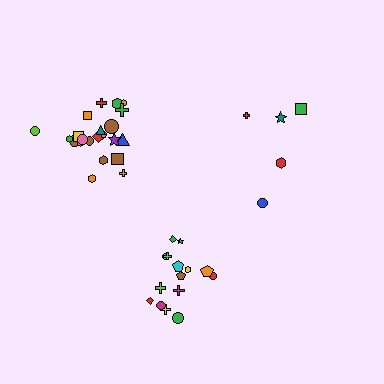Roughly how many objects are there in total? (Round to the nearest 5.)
Roughly 40 objects in total.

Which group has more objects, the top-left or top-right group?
The top-left group.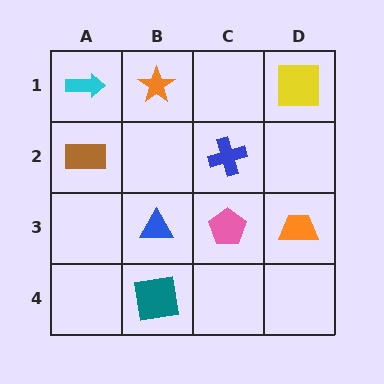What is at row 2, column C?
A blue cross.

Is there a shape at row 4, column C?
No, that cell is empty.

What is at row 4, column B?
A teal square.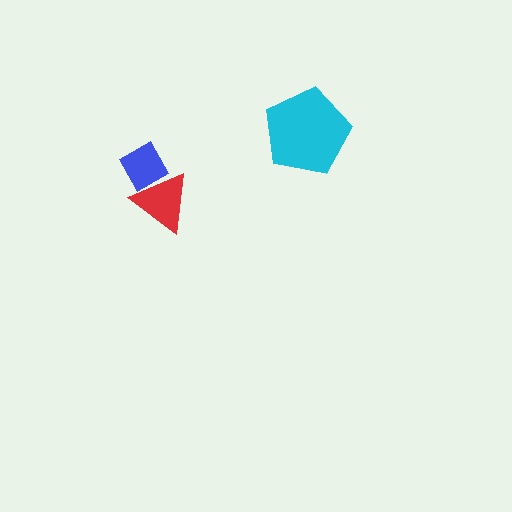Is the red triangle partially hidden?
No, no other shape covers it.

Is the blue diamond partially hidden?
Yes, it is partially covered by another shape.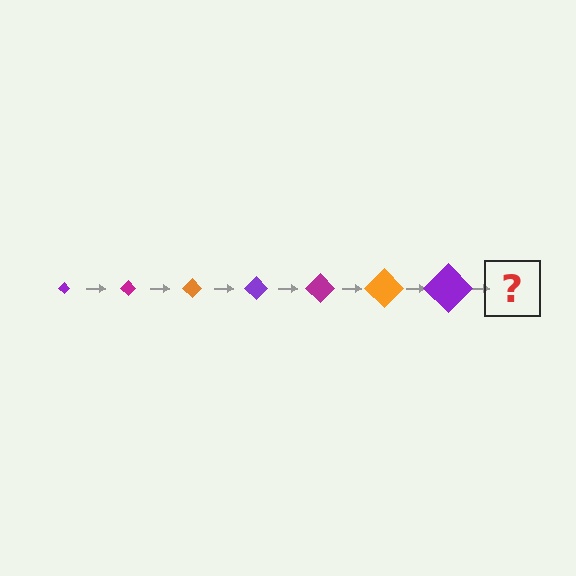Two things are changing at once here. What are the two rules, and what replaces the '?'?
The two rules are that the diamond grows larger each step and the color cycles through purple, magenta, and orange. The '?' should be a magenta diamond, larger than the previous one.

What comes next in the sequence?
The next element should be a magenta diamond, larger than the previous one.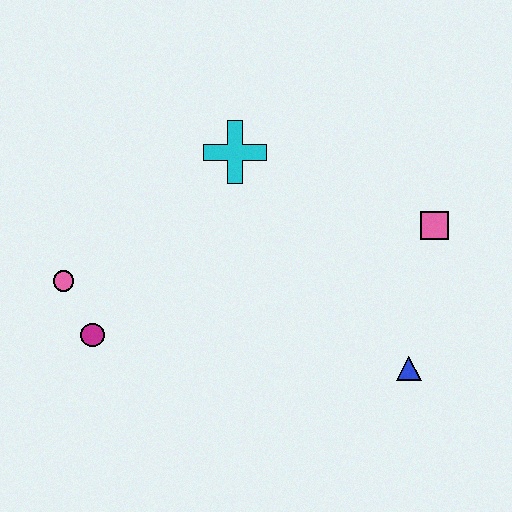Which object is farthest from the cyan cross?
The blue triangle is farthest from the cyan cross.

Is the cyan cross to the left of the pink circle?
No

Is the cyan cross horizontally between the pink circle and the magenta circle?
No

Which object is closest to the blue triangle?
The pink square is closest to the blue triangle.